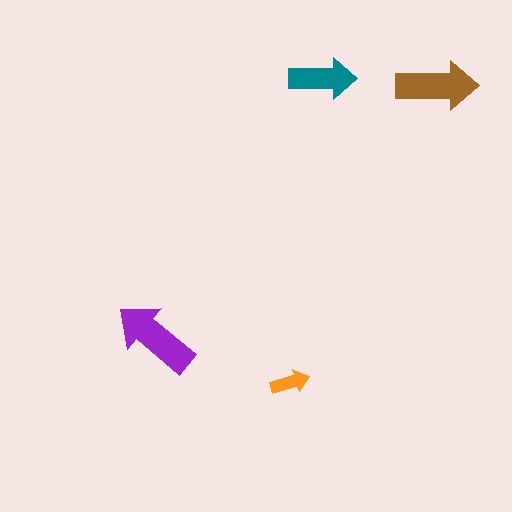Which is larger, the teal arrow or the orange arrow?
The teal one.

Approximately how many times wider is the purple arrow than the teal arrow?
About 1.5 times wider.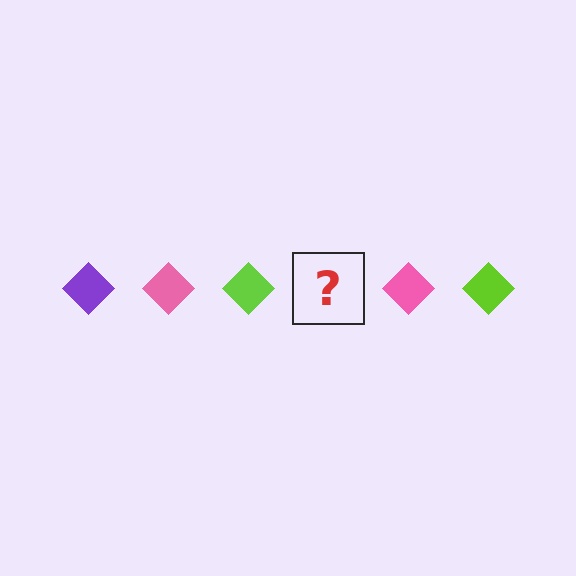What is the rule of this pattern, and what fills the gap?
The rule is that the pattern cycles through purple, pink, lime diamonds. The gap should be filled with a purple diamond.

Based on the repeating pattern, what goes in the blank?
The blank should be a purple diamond.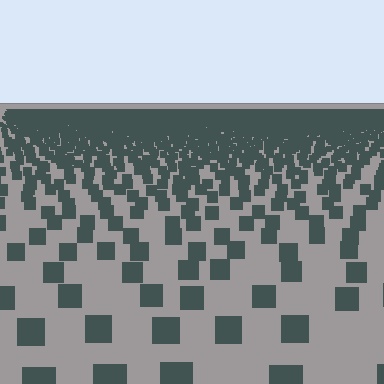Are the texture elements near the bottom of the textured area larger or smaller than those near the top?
Larger. Near the bottom, elements are closer to the viewer and appear at a bigger on-screen size.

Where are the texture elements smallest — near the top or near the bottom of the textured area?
Near the top.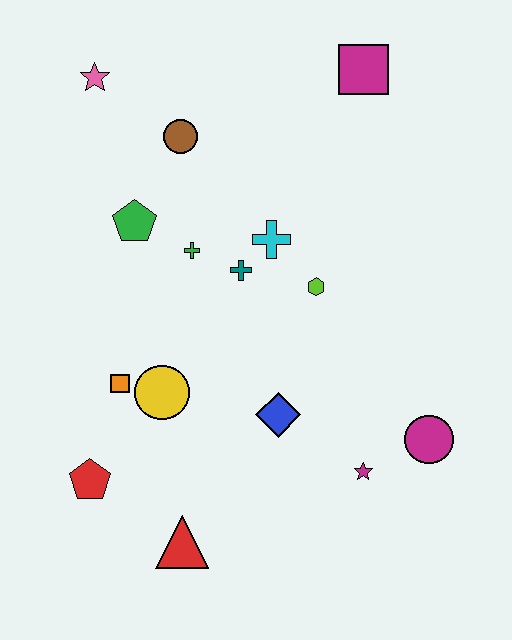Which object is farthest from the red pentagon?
The magenta square is farthest from the red pentagon.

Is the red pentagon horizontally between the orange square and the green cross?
No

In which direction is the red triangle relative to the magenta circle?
The red triangle is to the left of the magenta circle.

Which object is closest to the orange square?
The yellow circle is closest to the orange square.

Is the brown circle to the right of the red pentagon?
Yes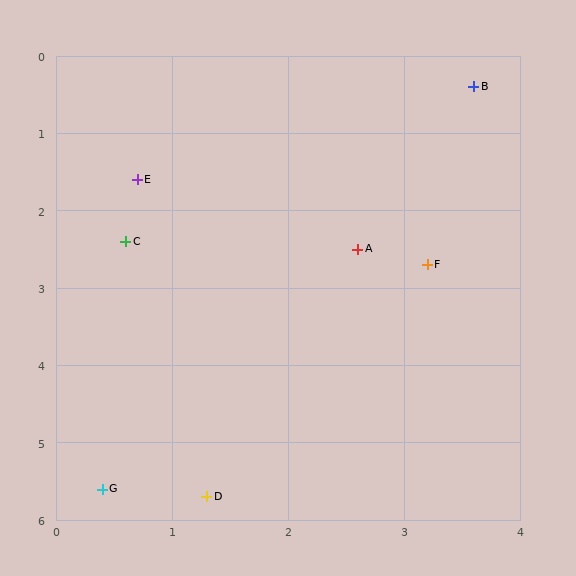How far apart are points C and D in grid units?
Points C and D are about 3.4 grid units apart.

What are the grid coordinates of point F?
Point F is at approximately (3.2, 2.7).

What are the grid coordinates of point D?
Point D is at approximately (1.3, 5.7).